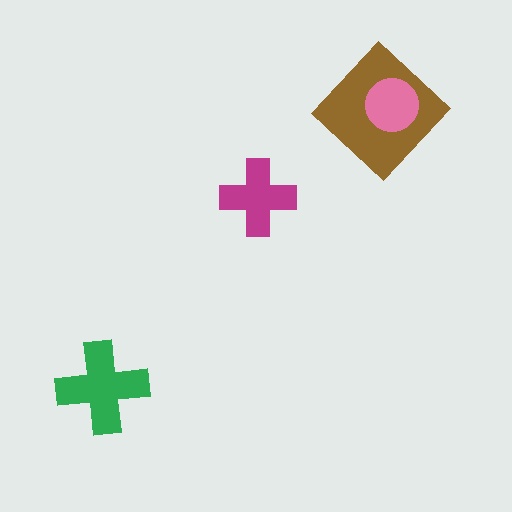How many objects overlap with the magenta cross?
0 objects overlap with the magenta cross.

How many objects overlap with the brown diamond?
1 object overlaps with the brown diamond.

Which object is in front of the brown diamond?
The pink circle is in front of the brown diamond.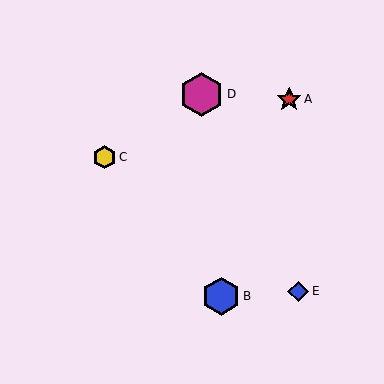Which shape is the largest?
The magenta hexagon (labeled D) is the largest.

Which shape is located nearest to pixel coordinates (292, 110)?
The red star (labeled A) at (289, 99) is nearest to that location.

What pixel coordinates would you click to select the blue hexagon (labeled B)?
Click at (221, 296) to select the blue hexagon B.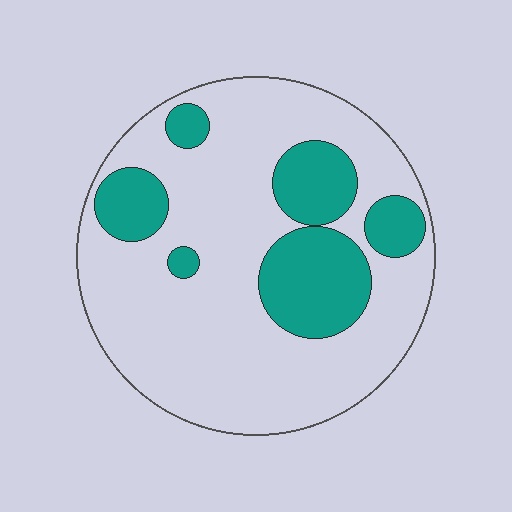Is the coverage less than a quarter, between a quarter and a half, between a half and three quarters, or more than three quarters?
Between a quarter and a half.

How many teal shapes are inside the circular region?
6.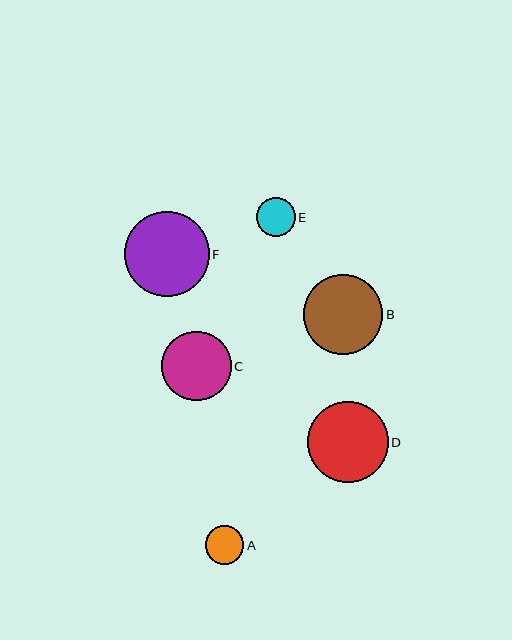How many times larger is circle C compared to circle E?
Circle C is approximately 1.8 times the size of circle E.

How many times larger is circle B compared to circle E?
Circle B is approximately 2.1 times the size of circle E.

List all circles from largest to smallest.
From largest to smallest: F, D, B, C, A, E.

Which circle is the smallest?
Circle E is the smallest with a size of approximately 39 pixels.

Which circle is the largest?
Circle F is the largest with a size of approximately 85 pixels.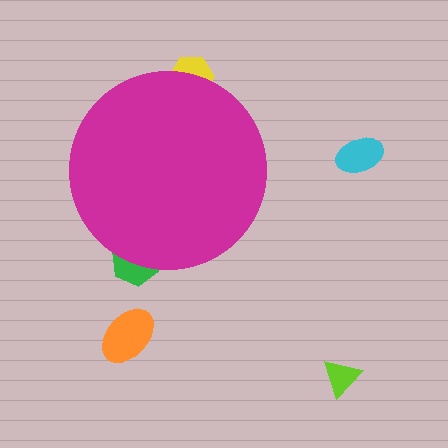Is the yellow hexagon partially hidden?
Yes, the yellow hexagon is partially hidden behind the magenta circle.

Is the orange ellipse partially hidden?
No, the orange ellipse is fully visible.